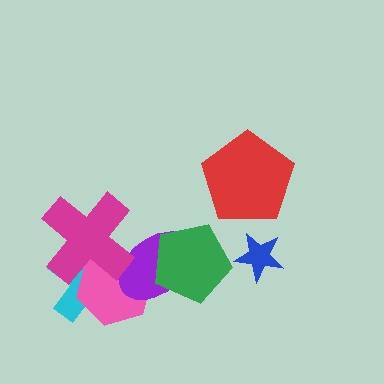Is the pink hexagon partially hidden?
Yes, it is partially covered by another shape.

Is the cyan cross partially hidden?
Yes, it is partially covered by another shape.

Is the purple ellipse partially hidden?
Yes, it is partially covered by another shape.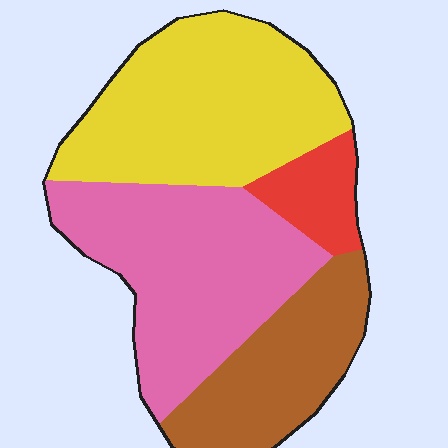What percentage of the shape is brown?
Brown takes up about one fifth (1/5) of the shape.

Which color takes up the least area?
Red, at roughly 10%.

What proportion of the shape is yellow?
Yellow covers 36% of the shape.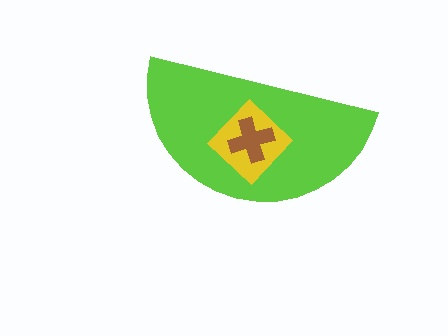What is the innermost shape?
The brown cross.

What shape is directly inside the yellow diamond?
The brown cross.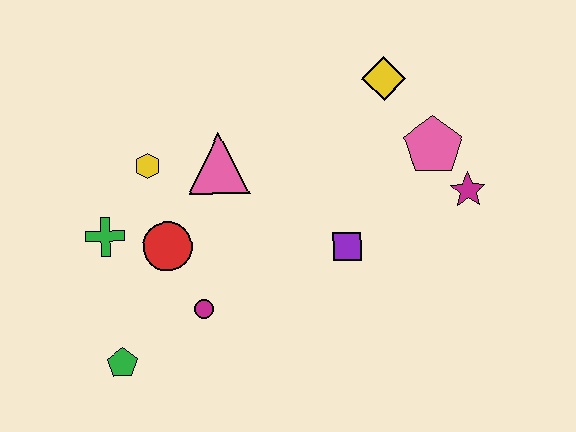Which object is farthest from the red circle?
The magenta star is farthest from the red circle.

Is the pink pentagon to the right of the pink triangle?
Yes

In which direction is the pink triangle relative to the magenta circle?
The pink triangle is above the magenta circle.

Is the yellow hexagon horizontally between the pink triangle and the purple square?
No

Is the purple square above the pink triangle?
No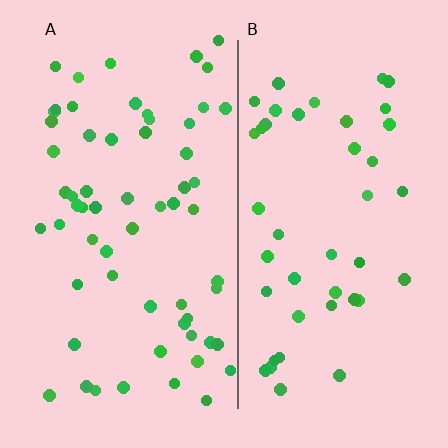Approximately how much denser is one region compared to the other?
Approximately 1.4× — region A over region B.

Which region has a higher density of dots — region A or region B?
A (the left).